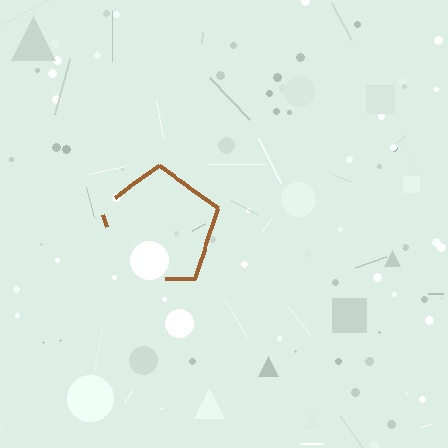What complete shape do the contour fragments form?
The contour fragments form a pentagon.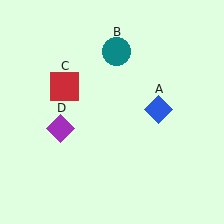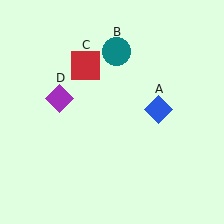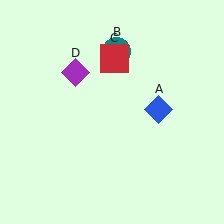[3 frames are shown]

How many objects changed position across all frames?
2 objects changed position: red square (object C), purple diamond (object D).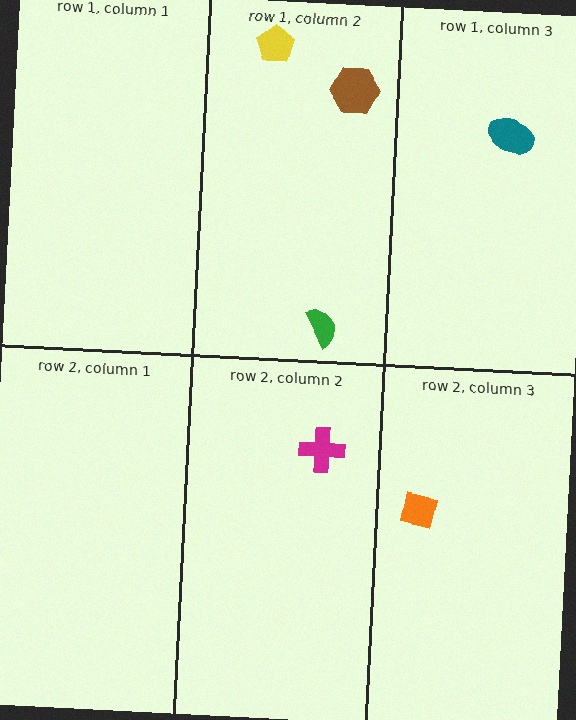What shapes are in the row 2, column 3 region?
The orange square.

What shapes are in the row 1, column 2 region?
The yellow pentagon, the green semicircle, the brown hexagon.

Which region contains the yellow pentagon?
The row 1, column 2 region.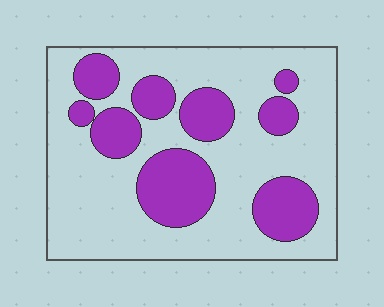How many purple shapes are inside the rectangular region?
9.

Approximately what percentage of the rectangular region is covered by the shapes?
Approximately 30%.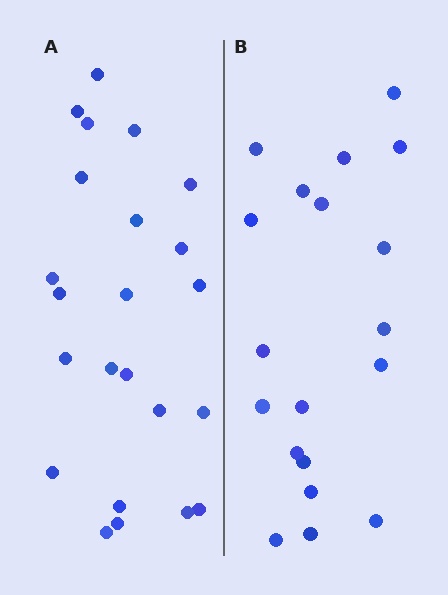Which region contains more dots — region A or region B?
Region A (the left region) has more dots.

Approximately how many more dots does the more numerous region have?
Region A has about 4 more dots than region B.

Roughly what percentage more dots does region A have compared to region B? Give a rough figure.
About 20% more.